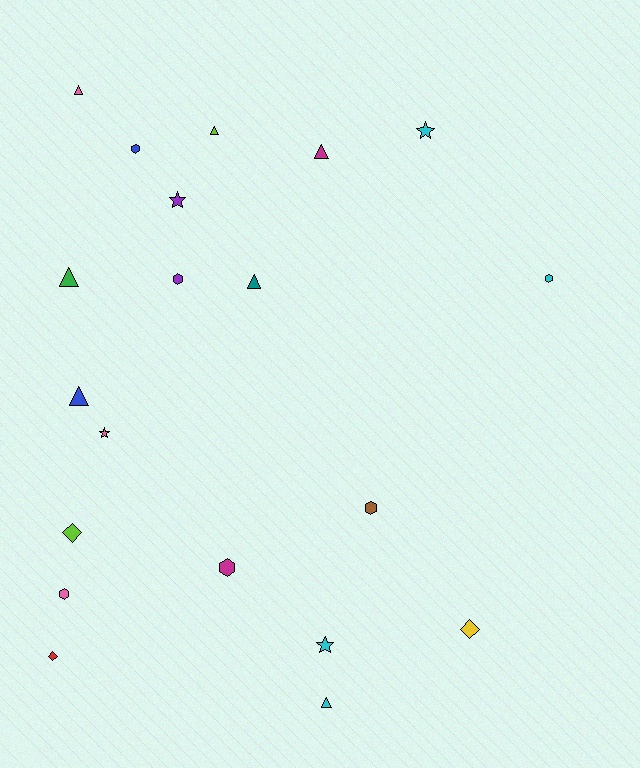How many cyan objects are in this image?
There are 4 cyan objects.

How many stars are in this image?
There are 4 stars.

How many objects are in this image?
There are 20 objects.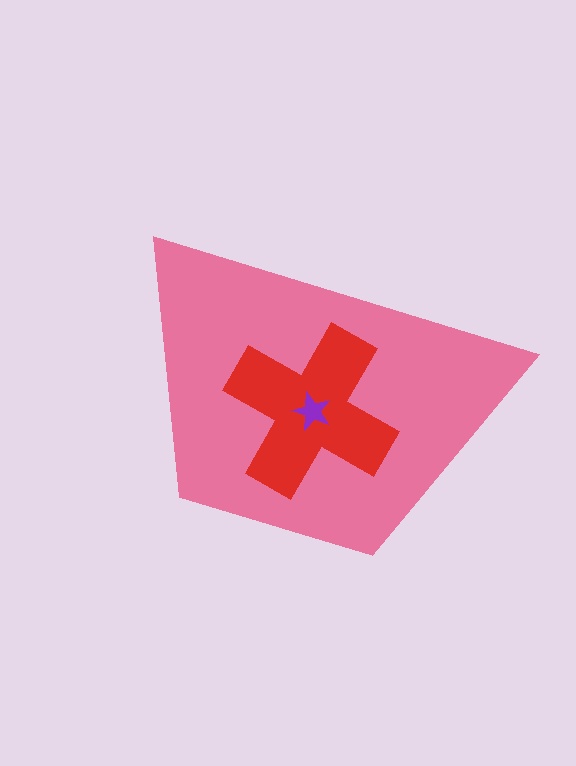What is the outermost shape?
The pink trapezoid.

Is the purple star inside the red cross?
Yes.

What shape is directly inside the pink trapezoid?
The red cross.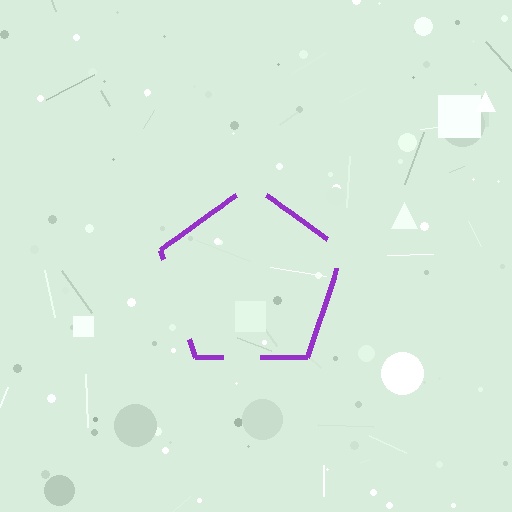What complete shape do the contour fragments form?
The contour fragments form a pentagon.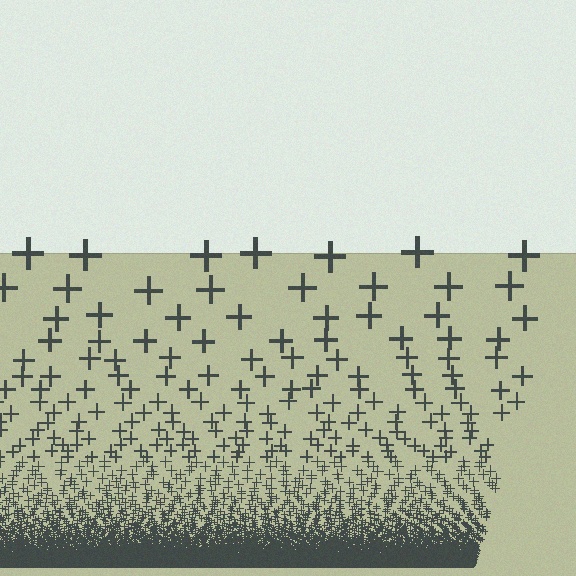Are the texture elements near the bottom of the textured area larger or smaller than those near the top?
Smaller. The gradient is inverted — elements near the bottom are smaller and denser.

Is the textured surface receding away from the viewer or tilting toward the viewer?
The surface appears to tilt toward the viewer. Texture elements get larger and sparser toward the top.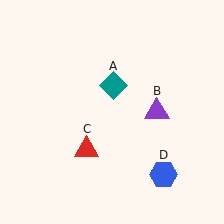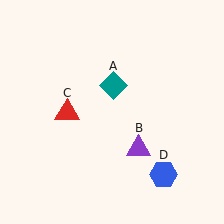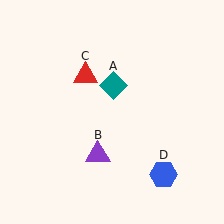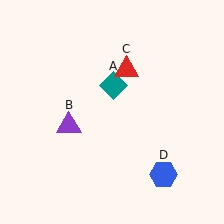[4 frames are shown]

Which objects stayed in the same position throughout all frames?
Teal diamond (object A) and blue hexagon (object D) remained stationary.